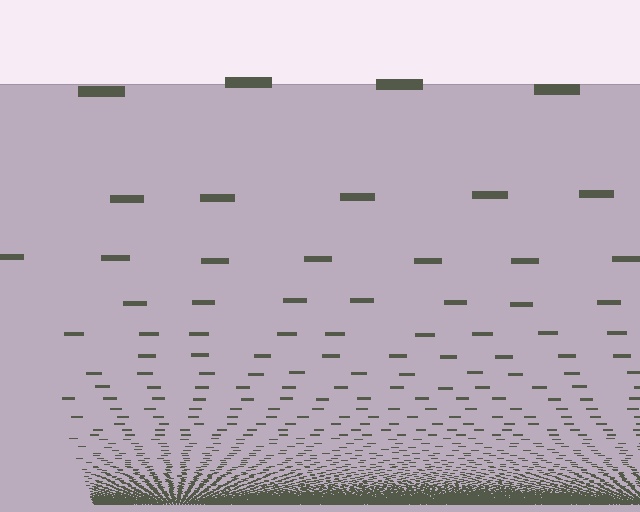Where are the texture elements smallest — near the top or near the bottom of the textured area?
Near the bottom.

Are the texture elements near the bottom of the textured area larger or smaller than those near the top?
Smaller. The gradient is inverted — elements near the bottom are smaller and denser.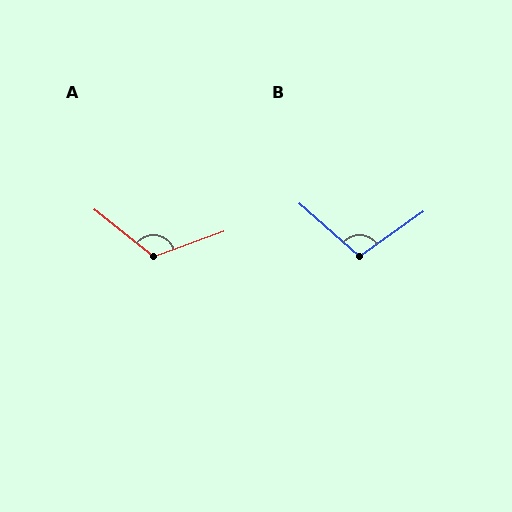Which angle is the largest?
A, at approximately 121 degrees.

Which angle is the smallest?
B, at approximately 104 degrees.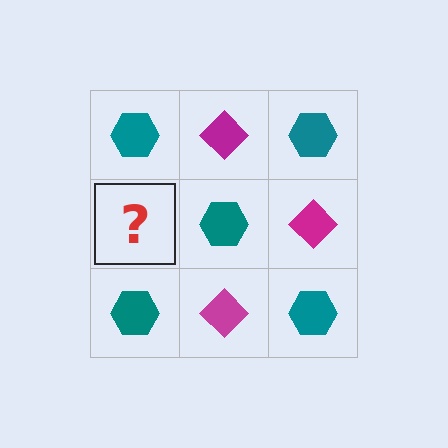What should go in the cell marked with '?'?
The missing cell should contain a magenta diamond.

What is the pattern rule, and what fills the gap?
The rule is that it alternates teal hexagon and magenta diamond in a checkerboard pattern. The gap should be filled with a magenta diamond.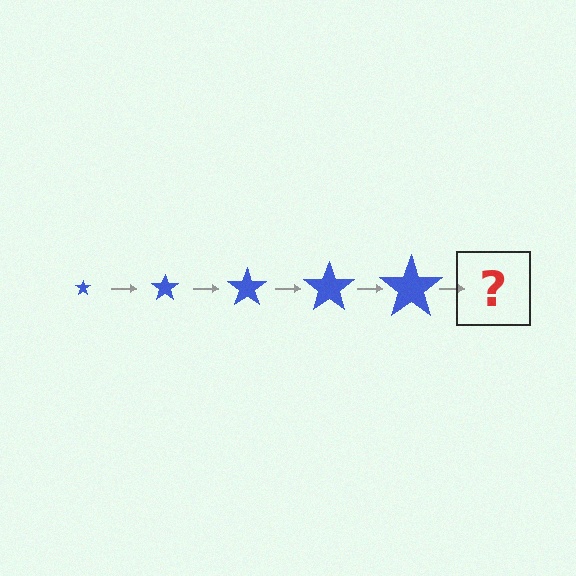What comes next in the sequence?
The next element should be a blue star, larger than the previous one.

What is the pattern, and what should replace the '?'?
The pattern is that the star gets progressively larger each step. The '?' should be a blue star, larger than the previous one.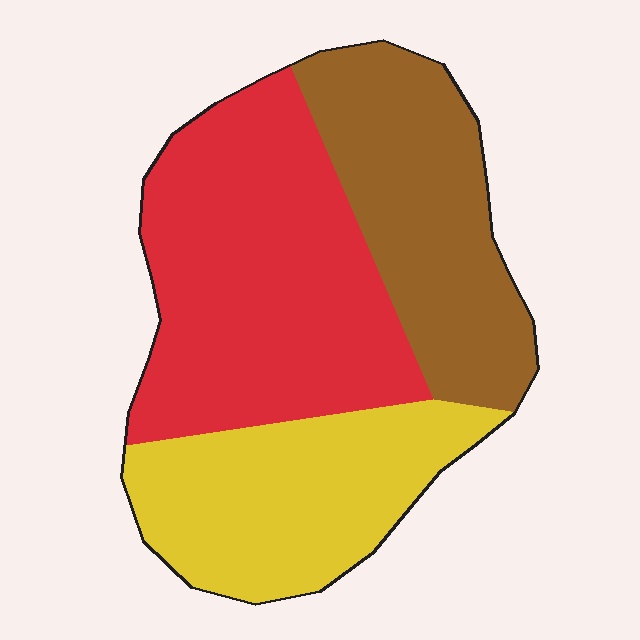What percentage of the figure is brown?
Brown covers roughly 30% of the figure.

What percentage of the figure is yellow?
Yellow takes up between a quarter and a half of the figure.